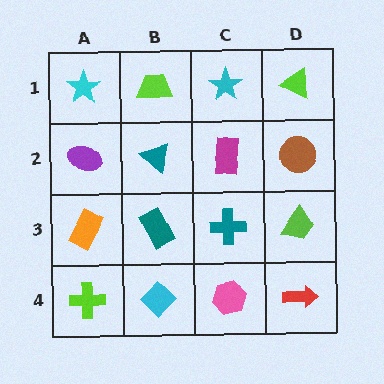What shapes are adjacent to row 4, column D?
A lime trapezoid (row 3, column D), a pink hexagon (row 4, column C).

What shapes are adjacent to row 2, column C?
A cyan star (row 1, column C), a teal cross (row 3, column C), a teal triangle (row 2, column B), a brown circle (row 2, column D).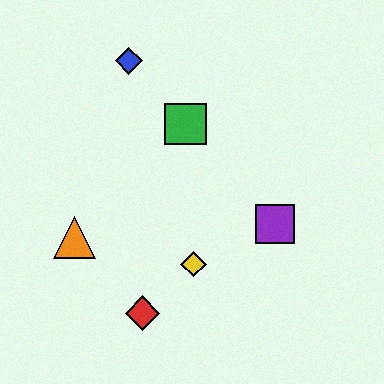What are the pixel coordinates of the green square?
The green square is at (185, 124).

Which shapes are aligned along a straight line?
The blue diamond, the green square, the purple square are aligned along a straight line.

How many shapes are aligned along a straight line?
3 shapes (the blue diamond, the green square, the purple square) are aligned along a straight line.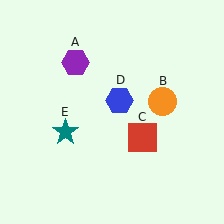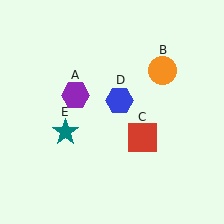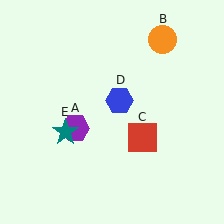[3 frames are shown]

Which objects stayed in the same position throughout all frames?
Red square (object C) and blue hexagon (object D) and teal star (object E) remained stationary.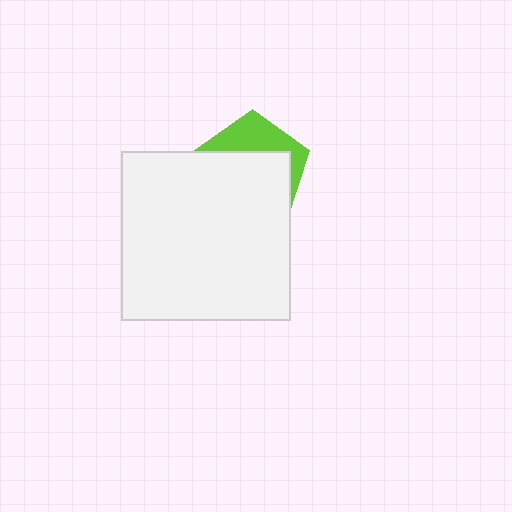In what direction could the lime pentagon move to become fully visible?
The lime pentagon could move up. That would shift it out from behind the white square entirely.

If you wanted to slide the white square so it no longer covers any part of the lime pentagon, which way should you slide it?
Slide it down — that is the most direct way to separate the two shapes.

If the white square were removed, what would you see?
You would see the complete lime pentagon.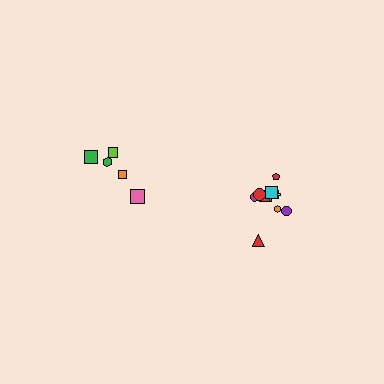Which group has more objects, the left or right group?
The right group.